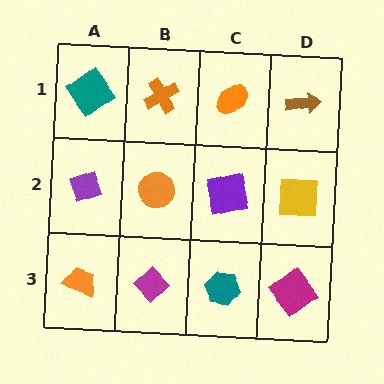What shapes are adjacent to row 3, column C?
A purple square (row 2, column C), a magenta diamond (row 3, column B), a magenta diamond (row 3, column D).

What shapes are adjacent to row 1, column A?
A purple diamond (row 2, column A), an orange cross (row 1, column B).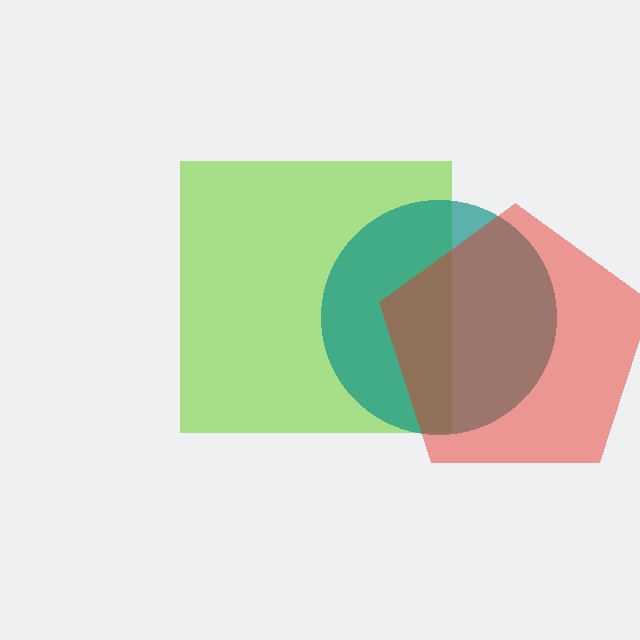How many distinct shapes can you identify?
There are 3 distinct shapes: a lime square, a teal circle, a red pentagon.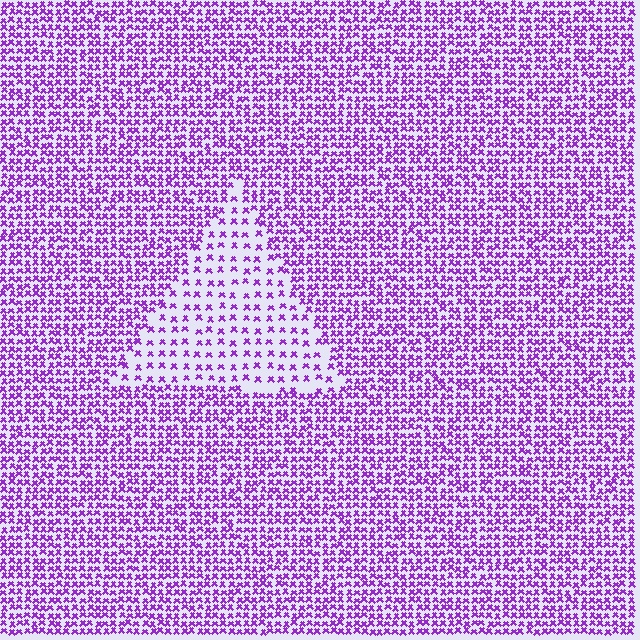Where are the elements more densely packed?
The elements are more densely packed outside the triangle boundary.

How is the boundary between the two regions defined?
The boundary is defined by a change in element density (approximately 2.3x ratio). All elements are the same color, size, and shape.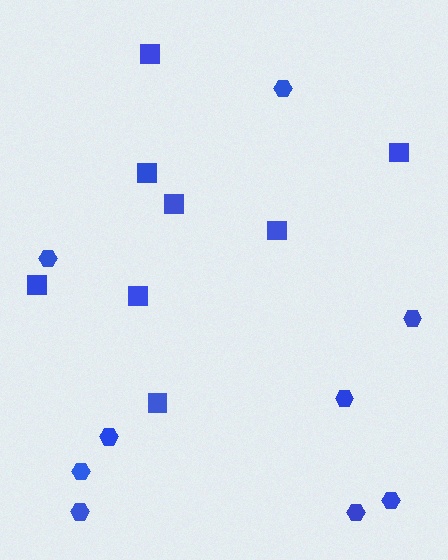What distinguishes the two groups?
There are 2 groups: one group of hexagons (9) and one group of squares (8).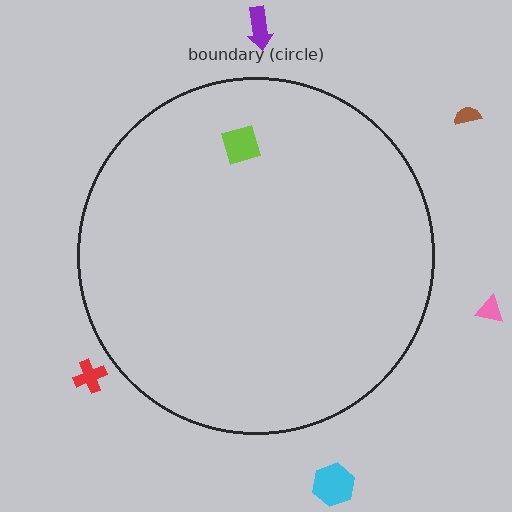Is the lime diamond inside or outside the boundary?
Inside.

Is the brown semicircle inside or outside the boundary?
Outside.